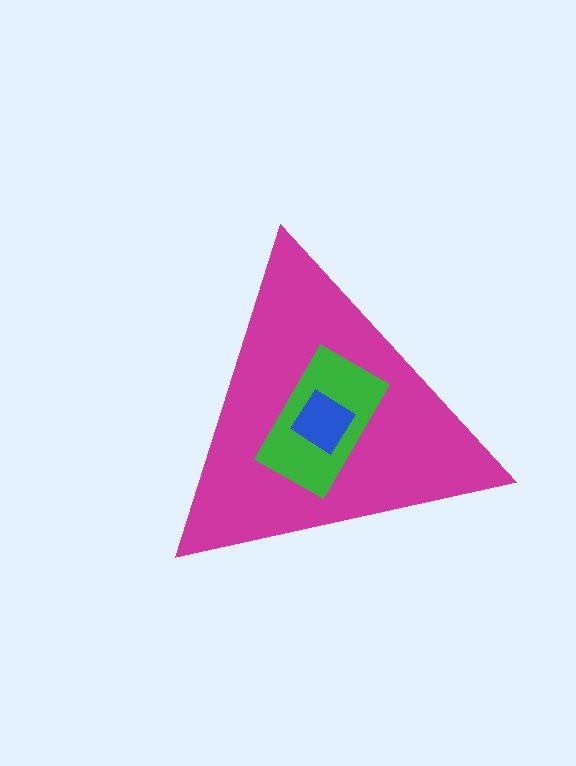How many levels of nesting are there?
3.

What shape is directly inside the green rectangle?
The blue diamond.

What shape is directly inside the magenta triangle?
The green rectangle.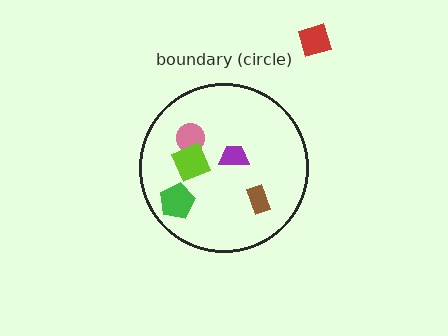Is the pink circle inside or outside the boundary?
Inside.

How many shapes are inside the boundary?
5 inside, 1 outside.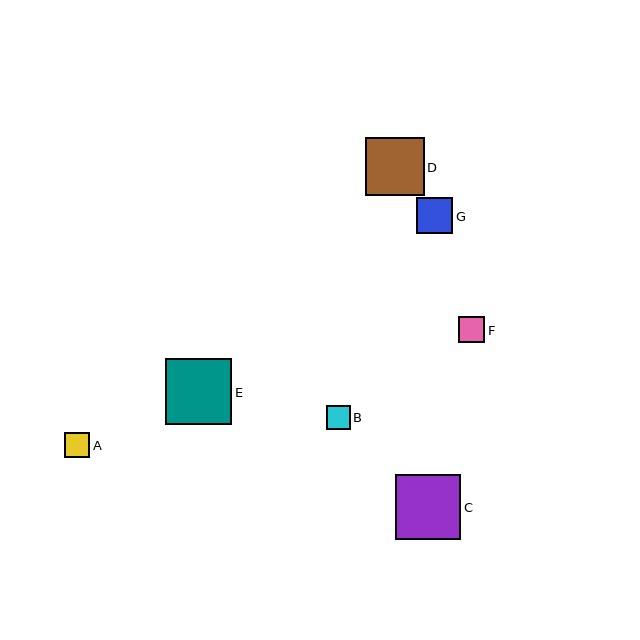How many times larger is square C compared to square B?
Square C is approximately 2.8 times the size of square B.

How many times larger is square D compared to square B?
Square D is approximately 2.5 times the size of square B.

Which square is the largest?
Square E is the largest with a size of approximately 67 pixels.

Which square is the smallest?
Square B is the smallest with a size of approximately 23 pixels.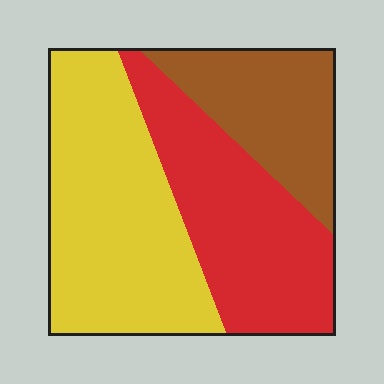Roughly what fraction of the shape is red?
Red takes up between a third and a half of the shape.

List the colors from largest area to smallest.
From largest to smallest: yellow, red, brown.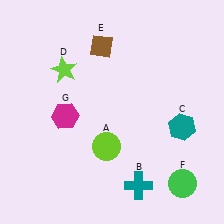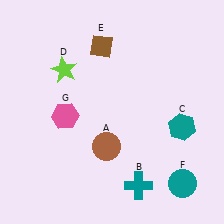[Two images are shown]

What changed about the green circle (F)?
In Image 1, F is green. In Image 2, it changed to teal.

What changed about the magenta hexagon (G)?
In Image 1, G is magenta. In Image 2, it changed to pink.